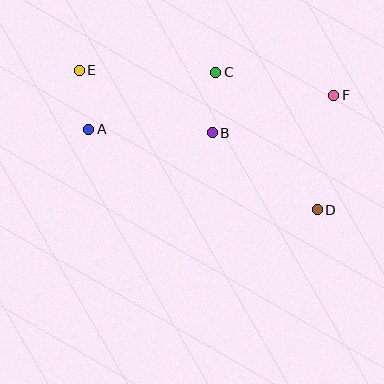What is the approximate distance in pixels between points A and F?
The distance between A and F is approximately 247 pixels.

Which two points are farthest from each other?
Points D and E are farthest from each other.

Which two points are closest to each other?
Points A and E are closest to each other.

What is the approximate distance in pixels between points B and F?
The distance between B and F is approximately 127 pixels.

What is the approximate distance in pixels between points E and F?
The distance between E and F is approximately 256 pixels.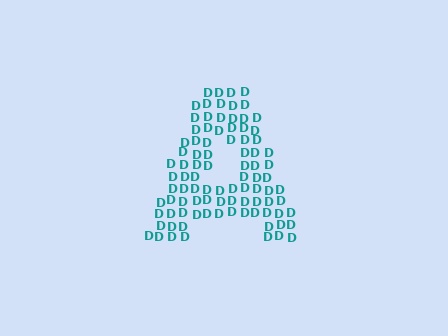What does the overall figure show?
The overall figure shows the letter A.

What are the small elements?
The small elements are letter D's.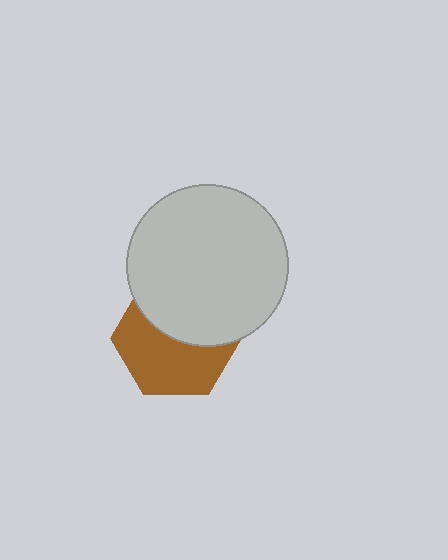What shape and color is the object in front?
The object in front is a light gray circle.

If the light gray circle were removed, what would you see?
You would see the complete brown hexagon.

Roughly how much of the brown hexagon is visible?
About half of it is visible (roughly 55%).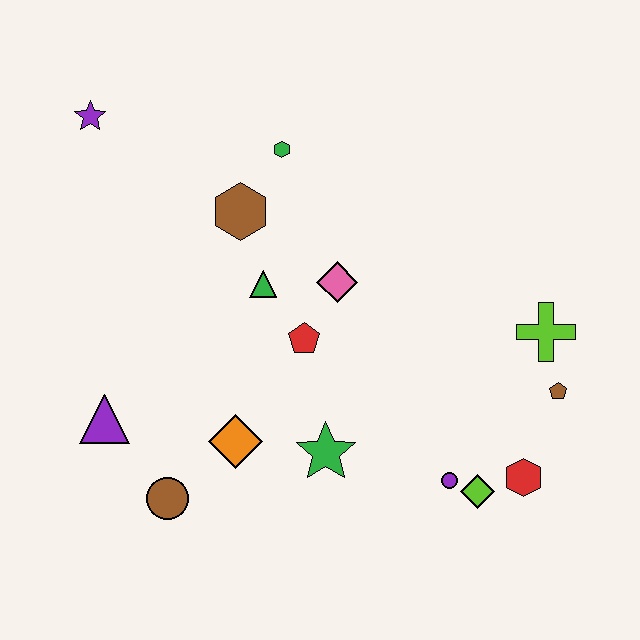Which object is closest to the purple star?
The brown hexagon is closest to the purple star.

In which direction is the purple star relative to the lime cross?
The purple star is to the left of the lime cross.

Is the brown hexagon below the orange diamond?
No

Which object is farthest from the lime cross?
The purple star is farthest from the lime cross.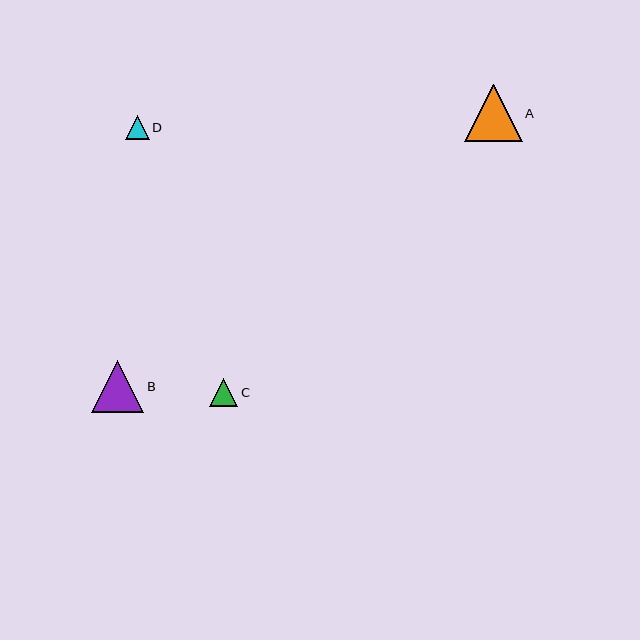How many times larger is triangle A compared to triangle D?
Triangle A is approximately 2.4 times the size of triangle D.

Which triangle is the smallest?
Triangle D is the smallest with a size of approximately 24 pixels.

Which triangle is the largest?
Triangle A is the largest with a size of approximately 57 pixels.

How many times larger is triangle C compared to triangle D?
Triangle C is approximately 1.2 times the size of triangle D.